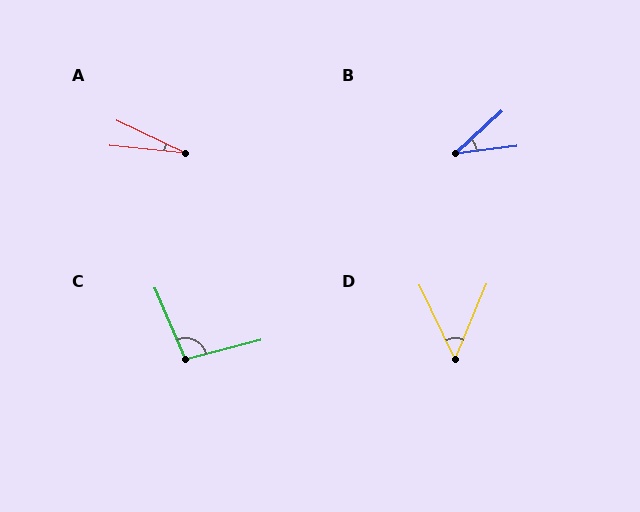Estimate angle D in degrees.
Approximately 48 degrees.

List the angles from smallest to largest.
A (20°), B (35°), D (48°), C (99°).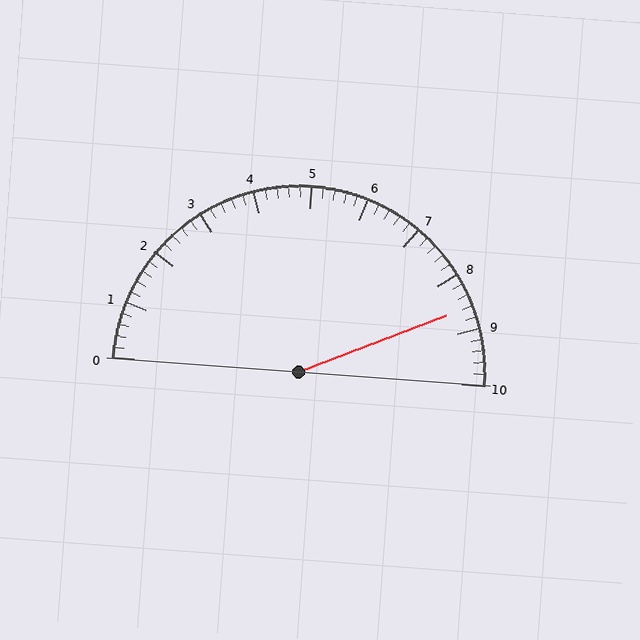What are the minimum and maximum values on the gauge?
The gauge ranges from 0 to 10.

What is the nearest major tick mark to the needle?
The nearest major tick mark is 9.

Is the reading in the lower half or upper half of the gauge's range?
The reading is in the upper half of the range (0 to 10).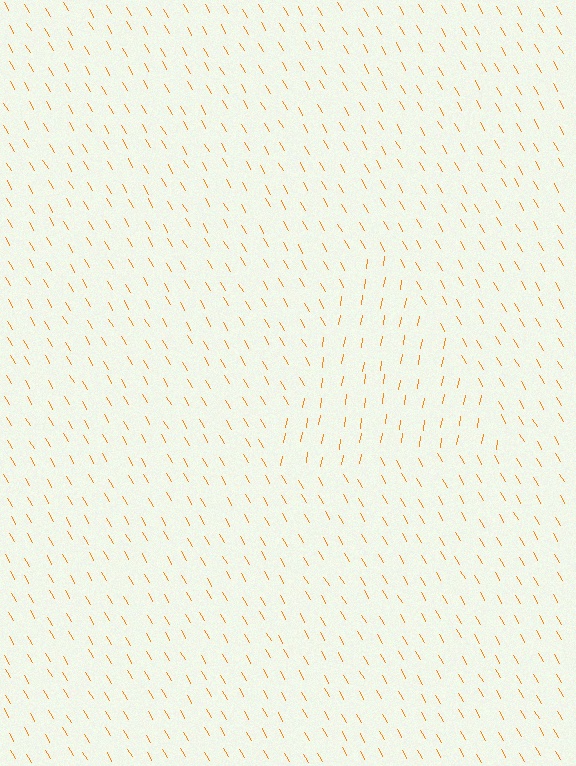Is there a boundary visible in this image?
Yes, there is a texture boundary formed by a change in line orientation.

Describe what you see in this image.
The image is filled with small orange line segments. A triangle region in the image has lines oriented differently from the surrounding lines, creating a visible texture boundary.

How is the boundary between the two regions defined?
The boundary is defined purely by a change in line orientation (approximately 39 degrees difference). All lines are the same color and thickness.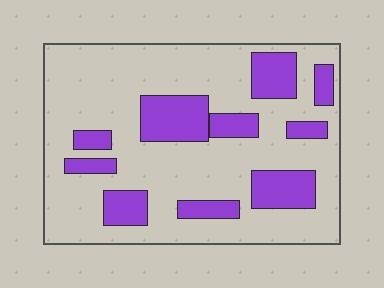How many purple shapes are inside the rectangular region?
10.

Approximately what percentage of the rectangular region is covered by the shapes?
Approximately 25%.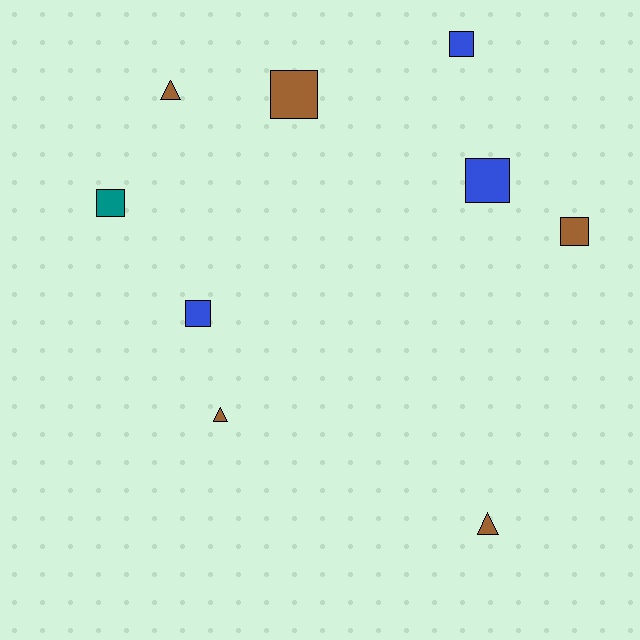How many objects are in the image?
There are 9 objects.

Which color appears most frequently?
Brown, with 5 objects.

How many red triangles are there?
There are no red triangles.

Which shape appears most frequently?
Square, with 6 objects.